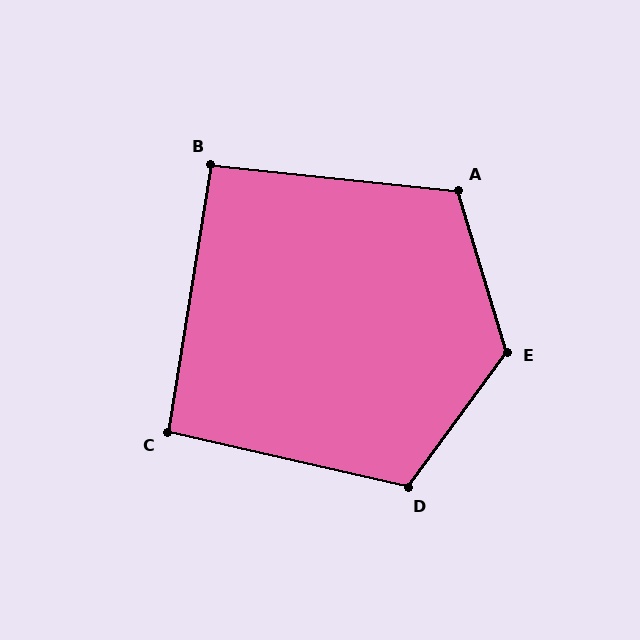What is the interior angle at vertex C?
Approximately 94 degrees (approximately right).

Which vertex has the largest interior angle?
E, at approximately 127 degrees.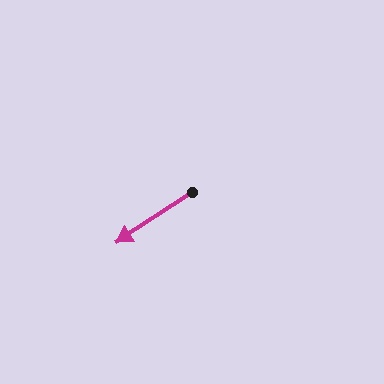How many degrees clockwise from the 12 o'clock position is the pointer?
Approximately 236 degrees.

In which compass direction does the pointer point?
Southwest.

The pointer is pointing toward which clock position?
Roughly 8 o'clock.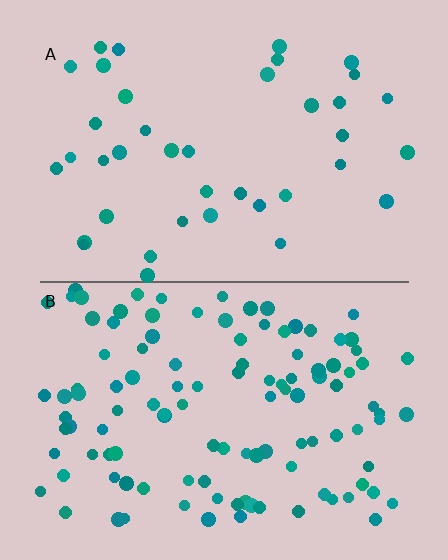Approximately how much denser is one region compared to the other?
Approximately 2.9× — region B over region A.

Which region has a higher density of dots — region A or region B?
B (the bottom).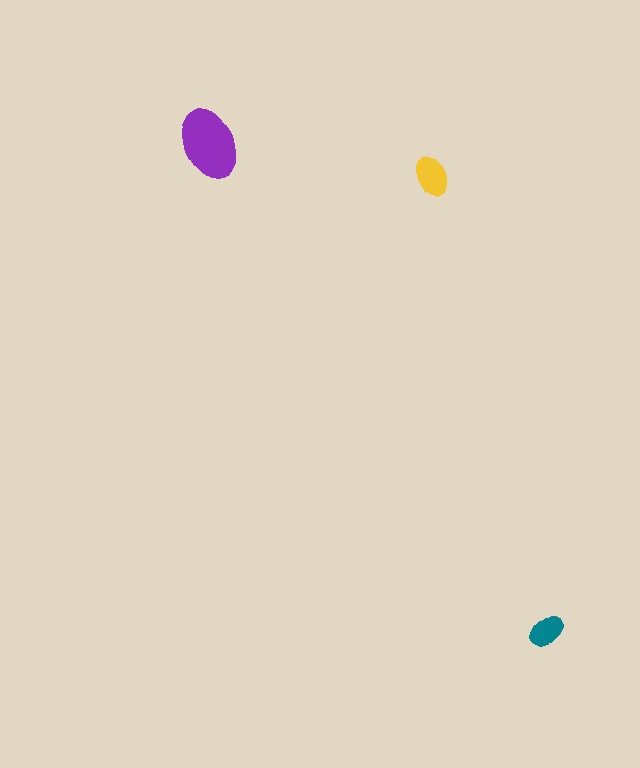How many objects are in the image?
There are 3 objects in the image.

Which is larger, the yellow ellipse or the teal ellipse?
The yellow one.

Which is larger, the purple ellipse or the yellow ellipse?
The purple one.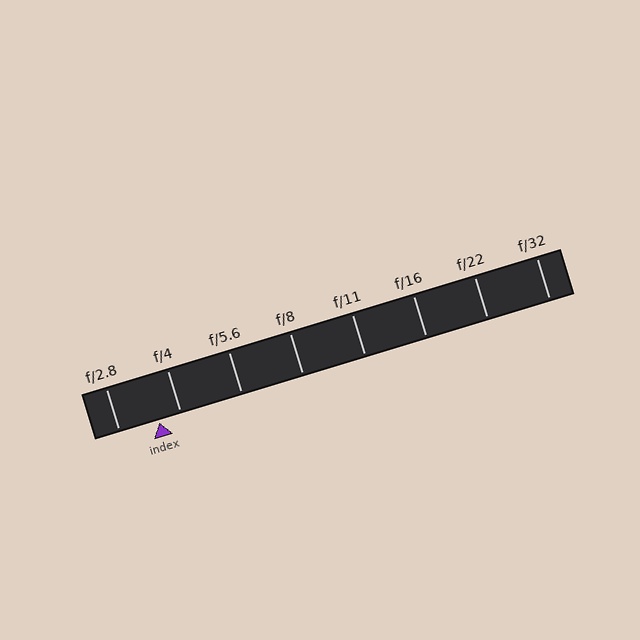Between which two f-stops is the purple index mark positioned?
The index mark is between f/2.8 and f/4.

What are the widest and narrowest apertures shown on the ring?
The widest aperture shown is f/2.8 and the narrowest is f/32.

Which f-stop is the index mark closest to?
The index mark is closest to f/4.